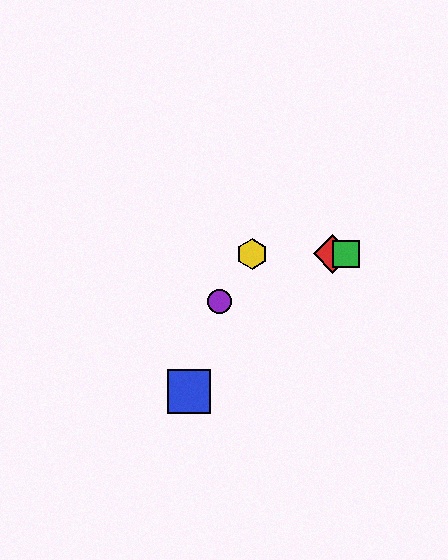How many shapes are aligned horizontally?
3 shapes (the red diamond, the green square, the yellow hexagon) are aligned horizontally.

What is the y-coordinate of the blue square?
The blue square is at y≈392.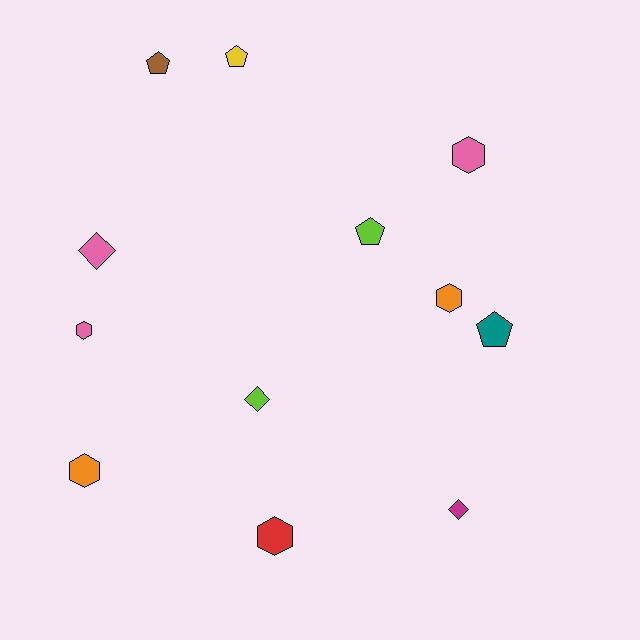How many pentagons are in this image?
There are 4 pentagons.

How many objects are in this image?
There are 12 objects.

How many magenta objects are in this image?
There is 1 magenta object.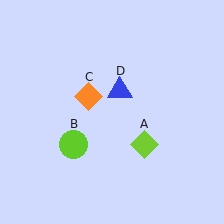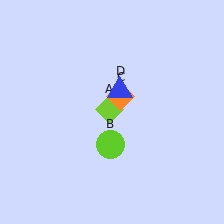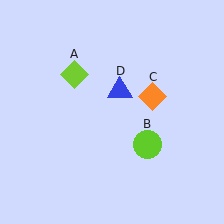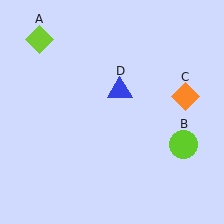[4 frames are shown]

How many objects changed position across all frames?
3 objects changed position: lime diamond (object A), lime circle (object B), orange diamond (object C).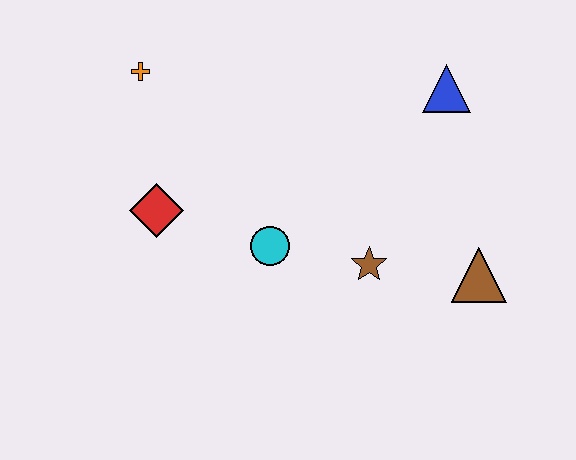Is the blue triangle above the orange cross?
No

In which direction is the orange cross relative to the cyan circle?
The orange cross is above the cyan circle.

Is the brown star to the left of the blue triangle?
Yes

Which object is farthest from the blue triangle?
The red diamond is farthest from the blue triangle.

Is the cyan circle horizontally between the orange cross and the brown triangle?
Yes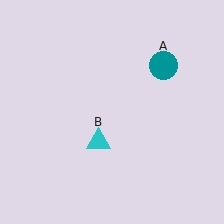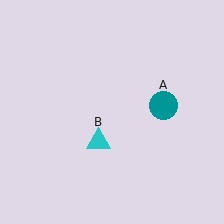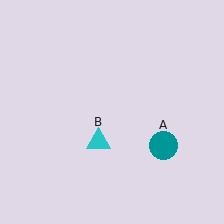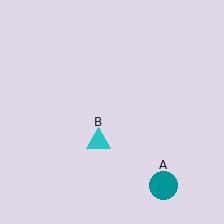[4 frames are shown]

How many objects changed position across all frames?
1 object changed position: teal circle (object A).